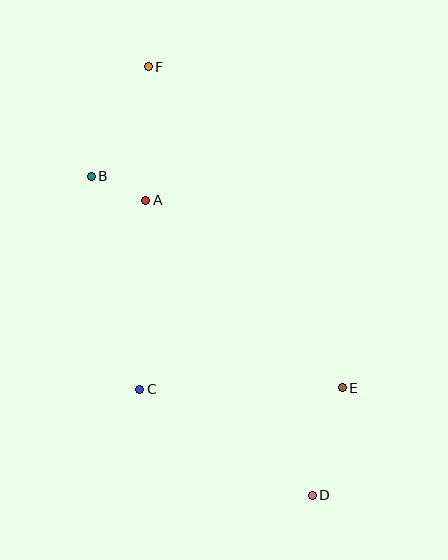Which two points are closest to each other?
Points A and B are closest to each other.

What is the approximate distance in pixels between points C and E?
The distance between C and E is approximately 202 pixels.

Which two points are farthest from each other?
Points D and F are farthest from each other.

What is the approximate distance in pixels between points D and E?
The distance between D and E is approximately 112 pixels.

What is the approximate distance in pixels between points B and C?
The distance between B and C is approximately 218 pixels.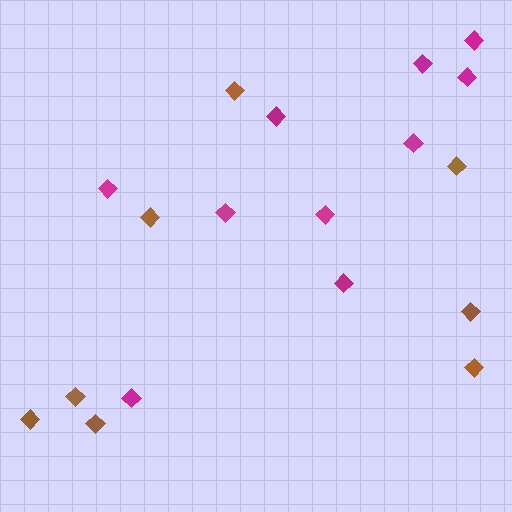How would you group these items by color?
There are 2 groups: one group of brown diamonds (8) and one group of magenta diamonds (10).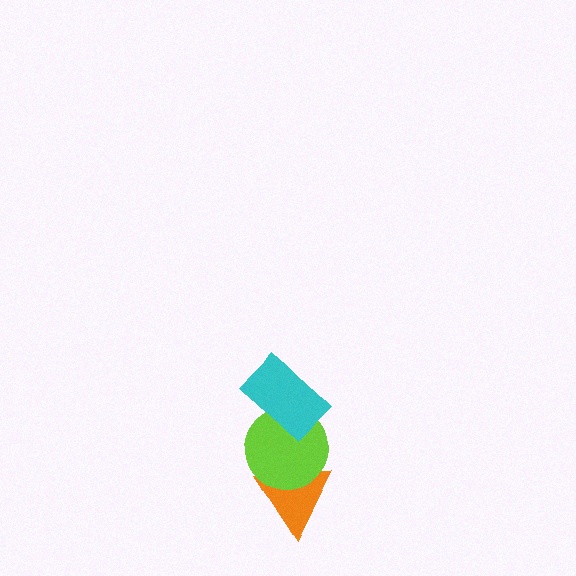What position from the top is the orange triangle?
The orange triangle is 3rd from the top.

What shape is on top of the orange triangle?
The lime circle is on top of the orange triangle.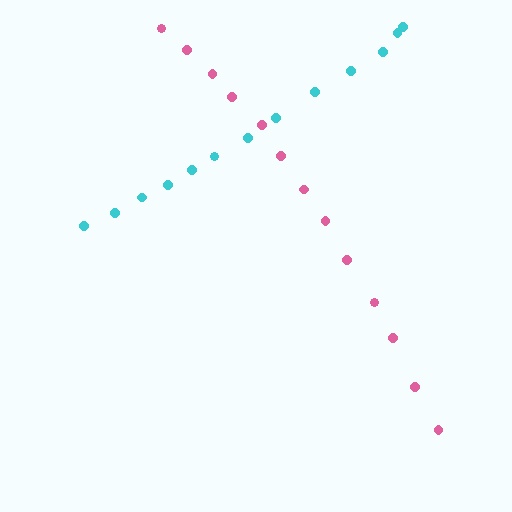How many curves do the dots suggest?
There are 2 distinct paths.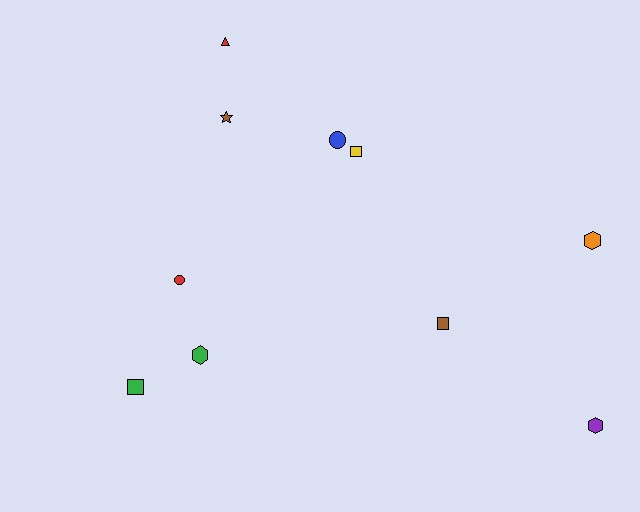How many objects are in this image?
There are 10 objects.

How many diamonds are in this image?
There are no diamonds.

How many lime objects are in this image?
There are no lime objects.